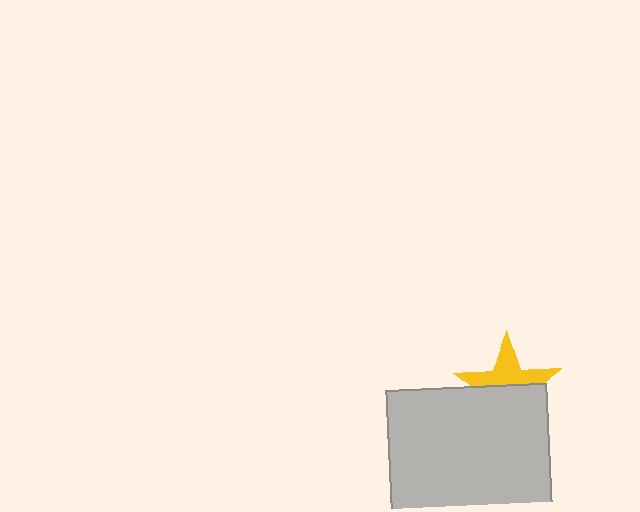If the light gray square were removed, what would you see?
You would see the complete yellow star.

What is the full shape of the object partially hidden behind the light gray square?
The partially hidden object is a yellow star.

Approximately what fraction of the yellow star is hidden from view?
Roughly 52% of the yellow star is hidden behind the light gray square.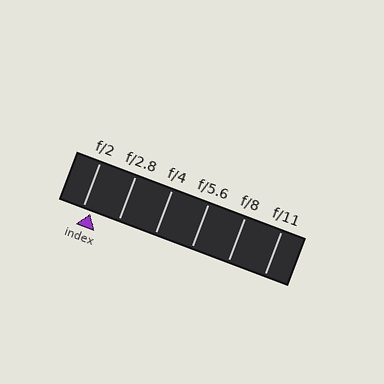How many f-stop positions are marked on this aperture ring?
There are 6 f-stop positions marked.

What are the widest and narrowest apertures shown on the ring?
The widest aperture shown is f/2 and the narrowest is f/11.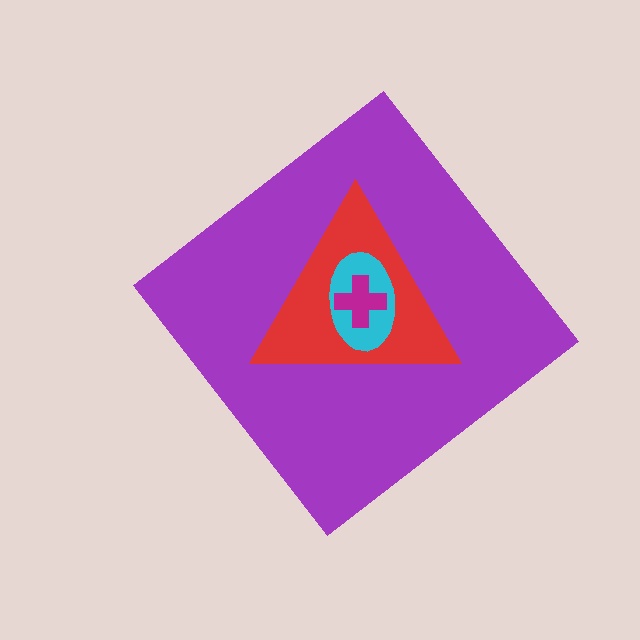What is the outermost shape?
The purple diamond.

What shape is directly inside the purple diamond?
The red triangle.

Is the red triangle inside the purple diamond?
Yes.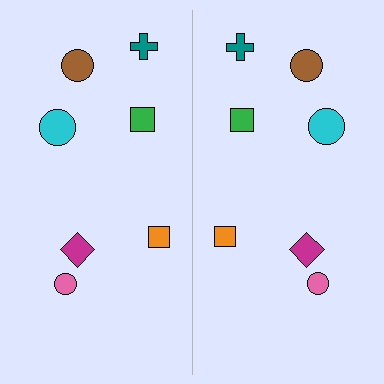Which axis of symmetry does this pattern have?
The pattern has a vertical axis of symmetry running through the center of the image.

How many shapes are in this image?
There are 14 shapes in this image.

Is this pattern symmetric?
Yes, this pattern has bilateral (reflection) symmetry.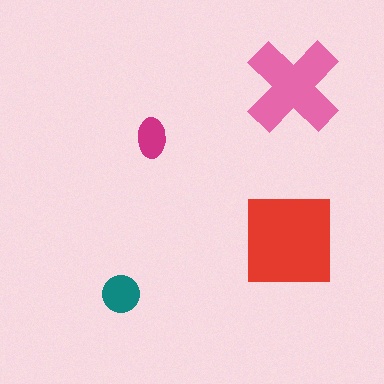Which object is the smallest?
The magenta ellipse.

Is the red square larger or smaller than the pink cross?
Larger.